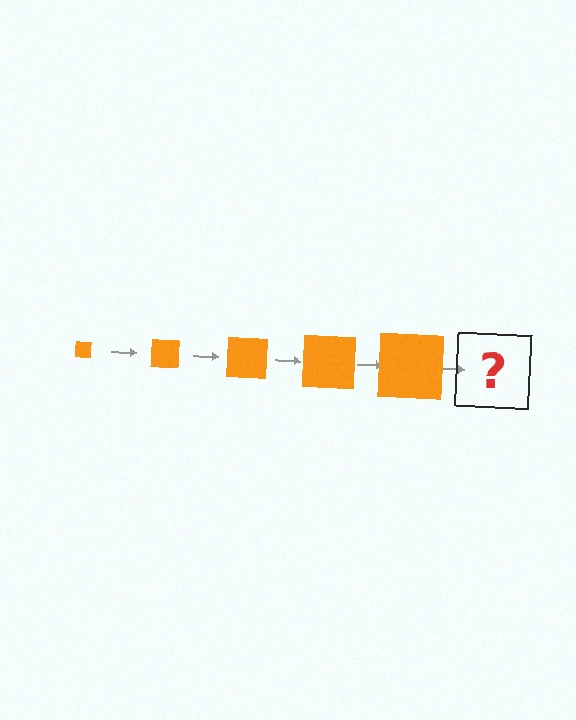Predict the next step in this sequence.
The next step is an orange square, larger than the previous one.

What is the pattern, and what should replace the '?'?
The pattern is that the square gets progressively larger each step. The '?' should be an orange square, larger than the previous one.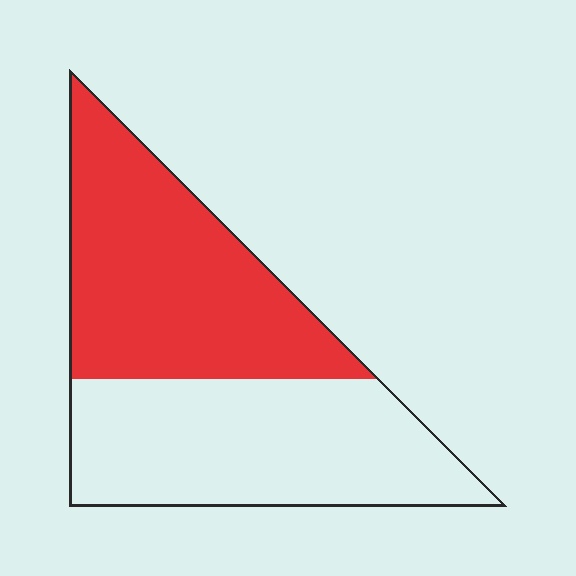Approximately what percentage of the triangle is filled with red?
Approximately 50%.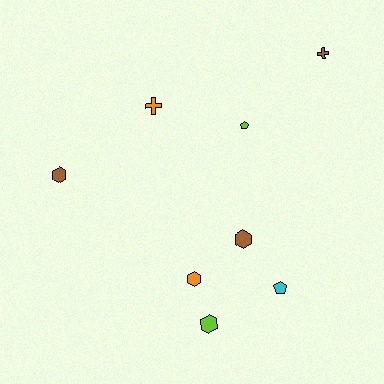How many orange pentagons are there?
There are no orange pentagons.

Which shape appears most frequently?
Hexagon, with 4 objects.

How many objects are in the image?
There are 8 objects.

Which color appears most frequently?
Brown, with 3 objects.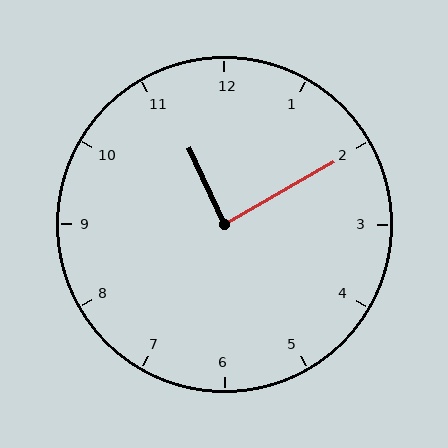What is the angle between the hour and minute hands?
Approximately 85 degrees.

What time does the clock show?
11:10.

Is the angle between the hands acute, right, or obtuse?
It is right.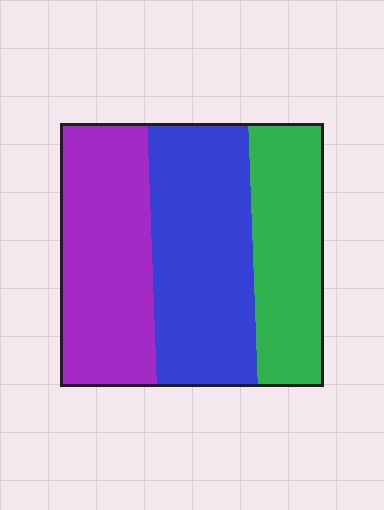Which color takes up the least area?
Green, at roughly 25%.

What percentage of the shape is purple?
Purple covers 35% of the shape.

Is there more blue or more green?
Blue.